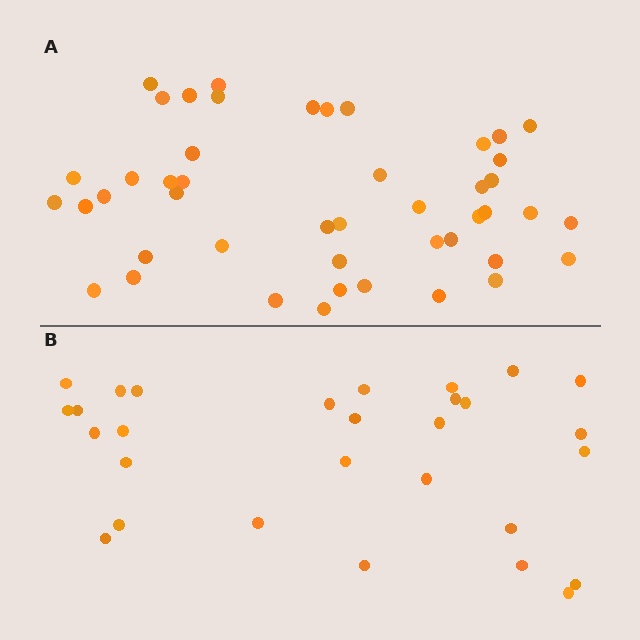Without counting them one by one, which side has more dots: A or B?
Region A (the top region) has more dots.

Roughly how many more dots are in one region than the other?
Region A has approximately 15 more dots than region B.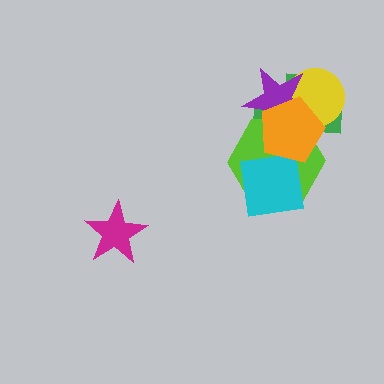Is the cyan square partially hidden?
Yes, it is partially covered by another shape.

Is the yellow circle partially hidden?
Yes, it is partially covered by another shape.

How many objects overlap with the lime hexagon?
4 objects overlap with the lime hexagon.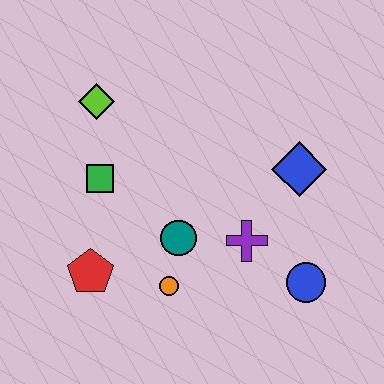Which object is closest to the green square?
The lime diamond is closest to the green square.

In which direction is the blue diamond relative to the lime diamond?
The blue diamond is to the right of the lime diamond.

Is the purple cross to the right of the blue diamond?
No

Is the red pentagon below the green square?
Yes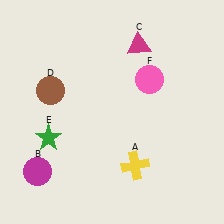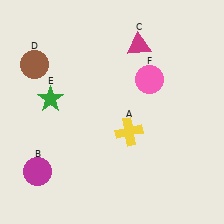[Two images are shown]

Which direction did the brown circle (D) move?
The brown circle (D) moved up.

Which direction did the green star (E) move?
The green star (E) moved up.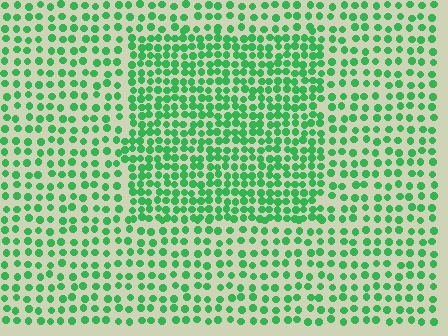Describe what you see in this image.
The image contains small green elements arranged at two different densities. A rectangle-shaped region is visible where the elements are more densely packed than the surrounding area.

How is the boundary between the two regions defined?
The boundary is defined by a change in element density (approximately 1.7x ratio). All elements are the same color, size, and shape.